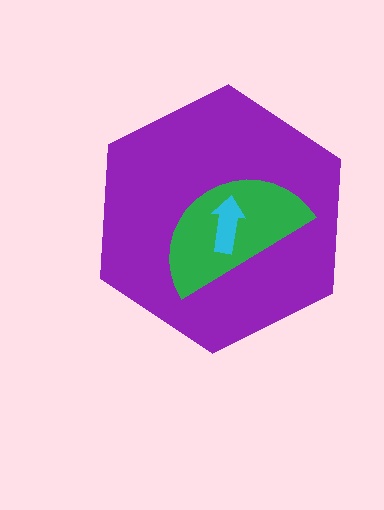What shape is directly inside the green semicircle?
The cyan arrow.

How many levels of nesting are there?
3.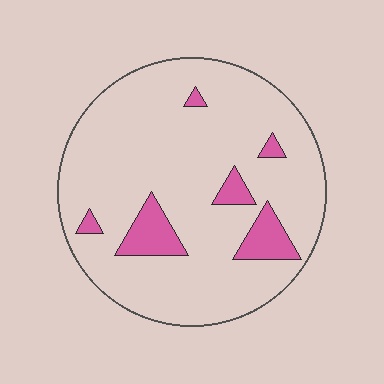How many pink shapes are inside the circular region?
6.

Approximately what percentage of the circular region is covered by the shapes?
Approximately 10%.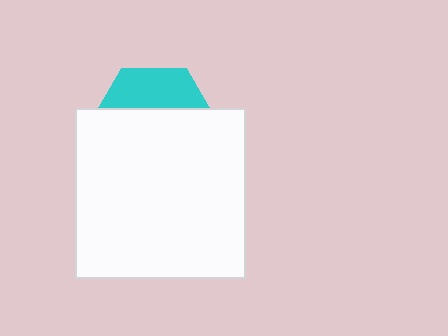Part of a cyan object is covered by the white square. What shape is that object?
It is a hexagon.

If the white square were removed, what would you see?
You would see the complete cyan hexagon.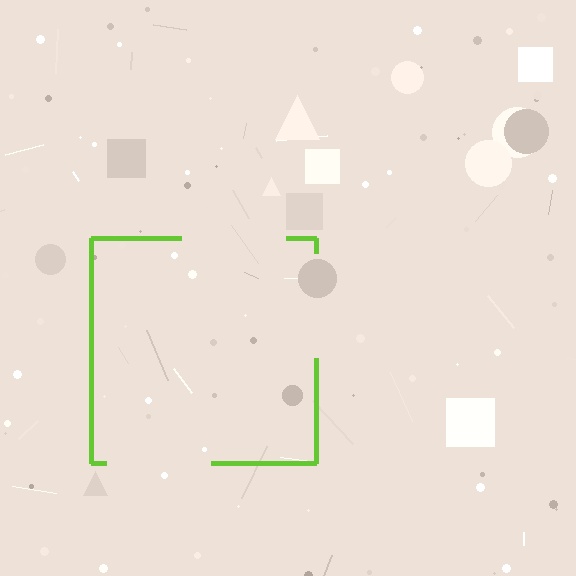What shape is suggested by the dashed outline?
The dashed outline suggests a square.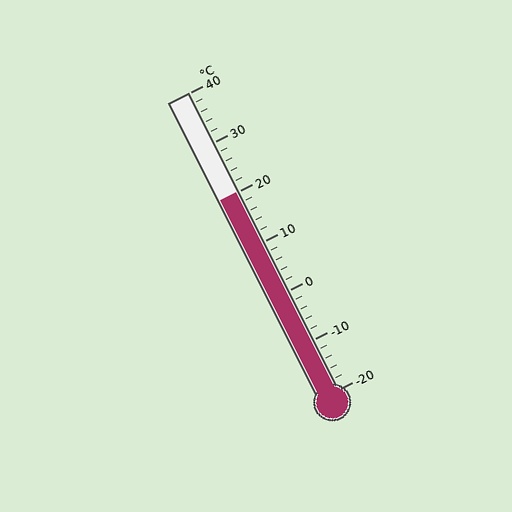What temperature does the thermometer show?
The thermometer shows approximately 20°C.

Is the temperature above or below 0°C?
The temperature is above 0°C.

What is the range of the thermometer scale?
The thermometer scale ranges from -20°C to 40°C.